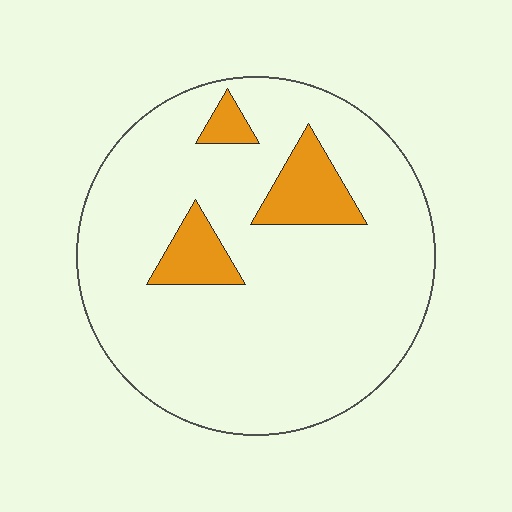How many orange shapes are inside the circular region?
3.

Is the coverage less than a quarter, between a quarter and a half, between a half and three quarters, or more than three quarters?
Less than a quarter.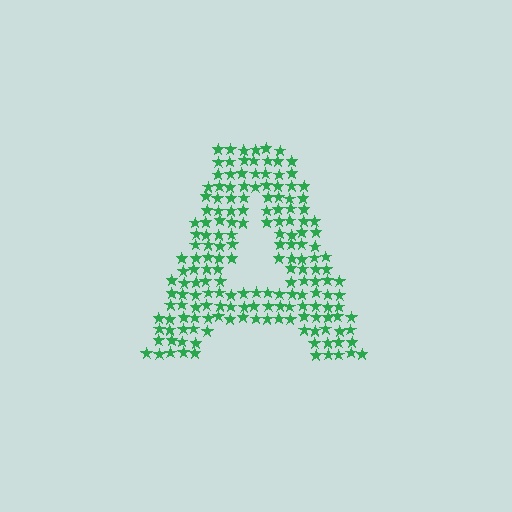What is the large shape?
The large shape is the letter A.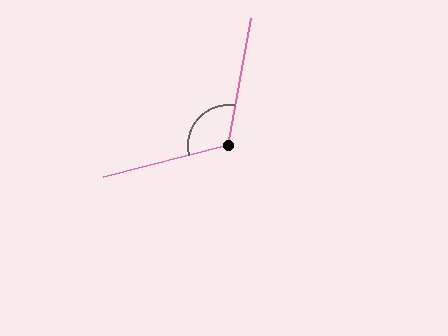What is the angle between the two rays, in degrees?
Approximately 114 degrees.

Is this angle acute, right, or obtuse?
It is obtuse.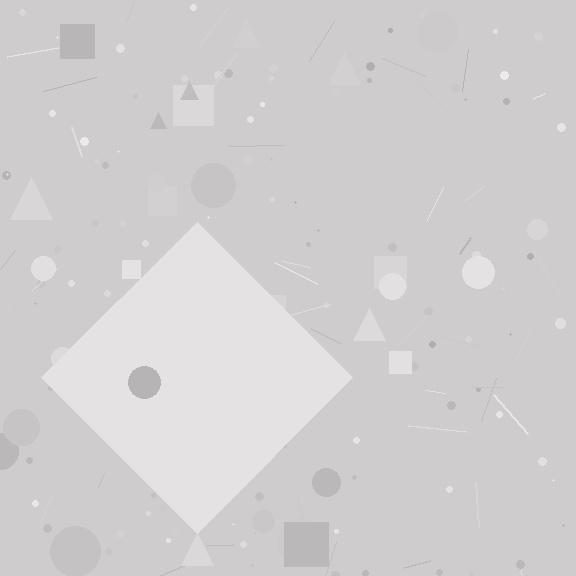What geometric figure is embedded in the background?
A diamond is embedded in the background.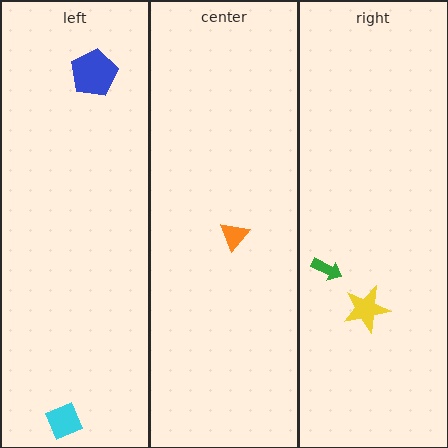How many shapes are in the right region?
2.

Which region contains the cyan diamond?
The left region.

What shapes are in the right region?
The yellow star, the green arrow.